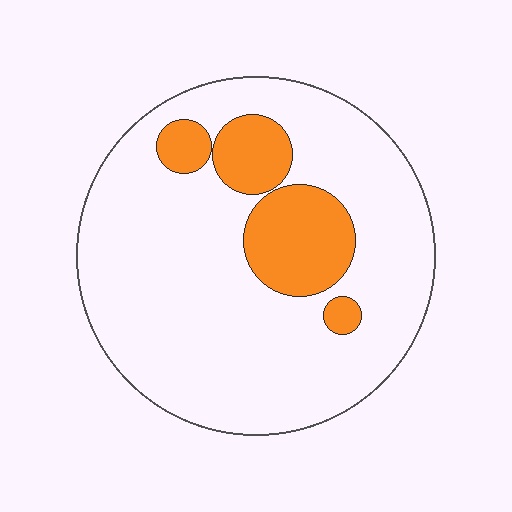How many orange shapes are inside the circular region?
4.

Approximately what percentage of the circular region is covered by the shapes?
Approximately 20%.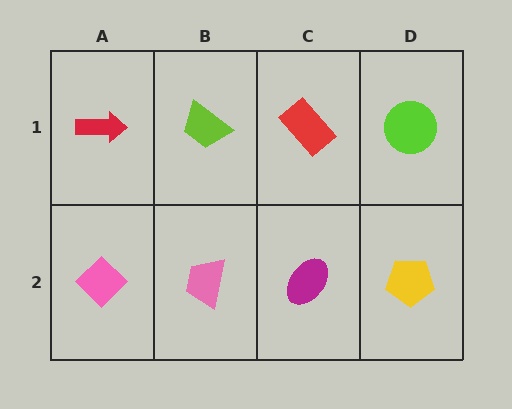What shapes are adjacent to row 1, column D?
A yellow pentagon (row 2, column D), a red rectangle (row 1, column C).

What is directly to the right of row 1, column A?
A lime trapezoid.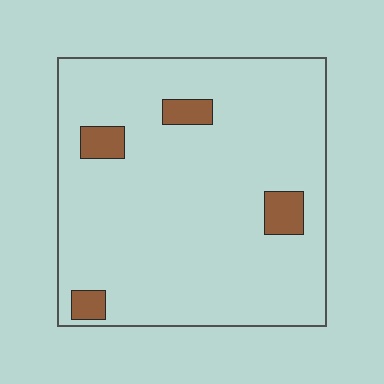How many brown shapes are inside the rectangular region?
4.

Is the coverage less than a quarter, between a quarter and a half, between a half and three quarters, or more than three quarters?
Less than a quarter.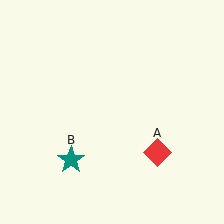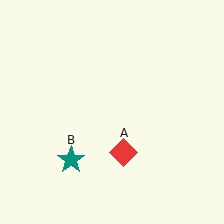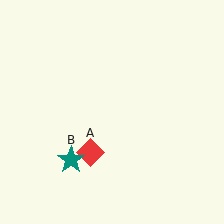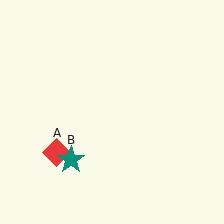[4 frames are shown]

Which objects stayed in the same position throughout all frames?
Teal star (object B) remained stationary.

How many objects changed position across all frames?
1 object changed position: red diamond (object A).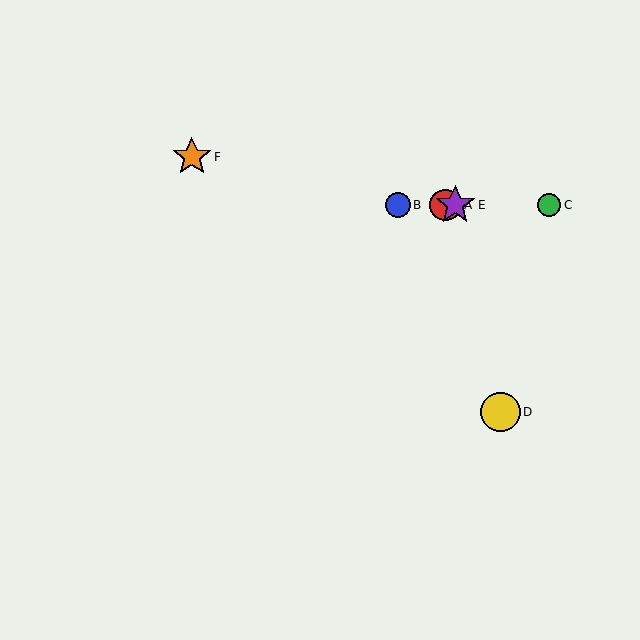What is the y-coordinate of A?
Object A is at y≈205.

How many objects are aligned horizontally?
4 objects (A, B, C, E) are aligned horizontally.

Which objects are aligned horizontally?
Objects A, B, C, E are aligned horizontally.